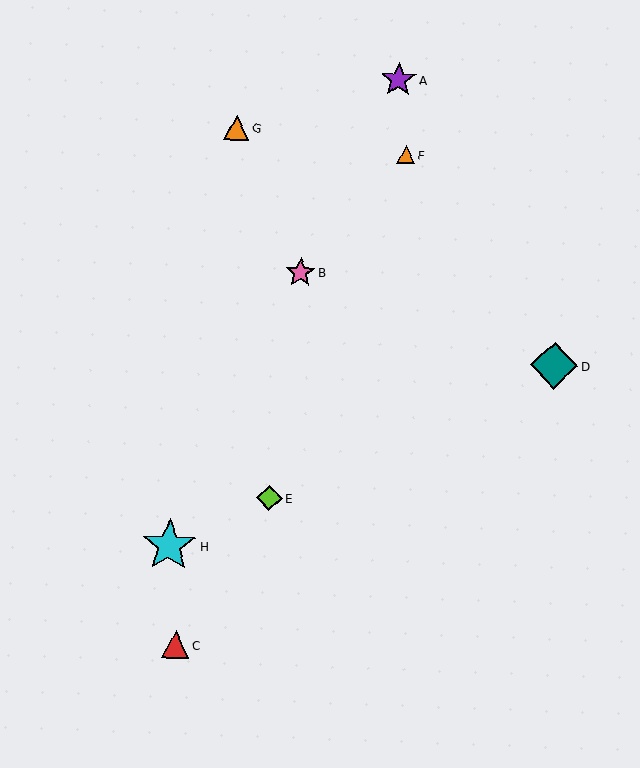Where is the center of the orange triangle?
The center of the orange triangle is at (237, 128).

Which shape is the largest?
The cyan star (labeled H) is the largest.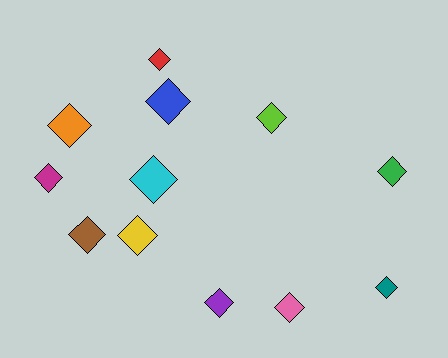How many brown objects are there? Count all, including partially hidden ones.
There is 1 brown object.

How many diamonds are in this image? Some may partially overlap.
There are 12 diamonds.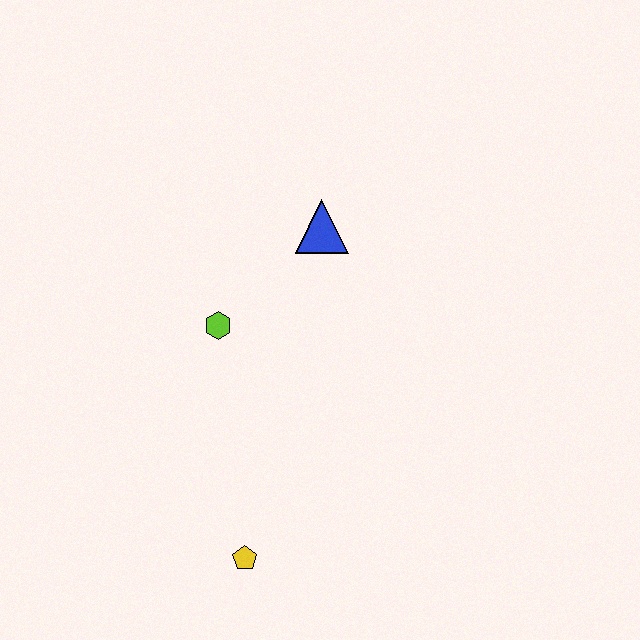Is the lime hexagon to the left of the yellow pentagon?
Yes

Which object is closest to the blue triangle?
The lime hexagon is closest to the blue triangle.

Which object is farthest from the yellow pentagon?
The blue triangle is farthest from the yellow pentagon.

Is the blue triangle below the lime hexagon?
No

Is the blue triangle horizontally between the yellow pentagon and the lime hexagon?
No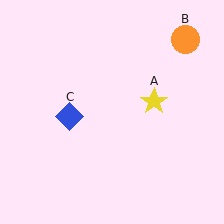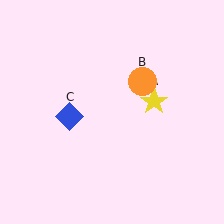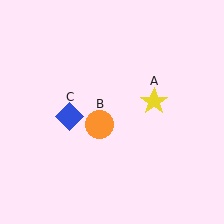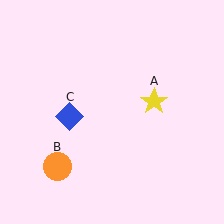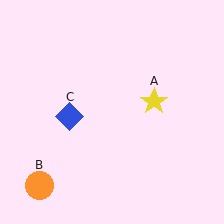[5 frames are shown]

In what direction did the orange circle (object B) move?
The orange circle (object B) moved down and to the left.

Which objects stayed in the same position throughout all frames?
Yellow star (object A) and blue diamond (object C) remained stationary.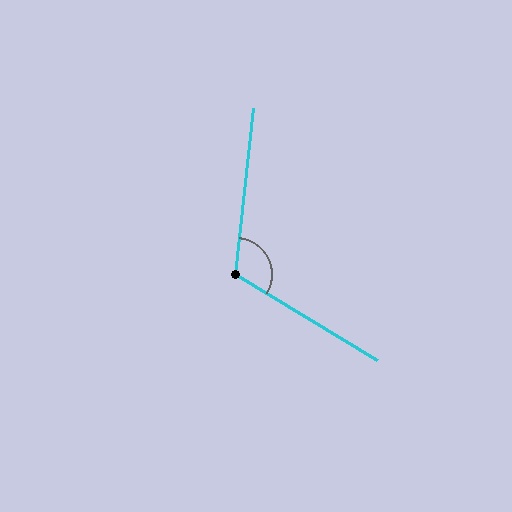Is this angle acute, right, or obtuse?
It is obtuse.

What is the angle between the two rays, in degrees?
Approximately 115 degrees.